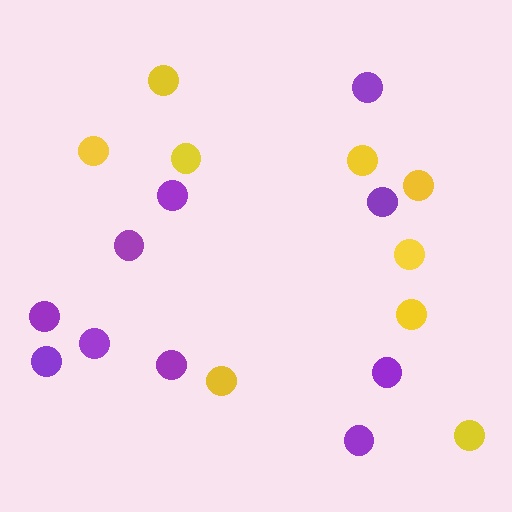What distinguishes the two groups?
There are 2 groups: one group of purple circles (10) and one group of yellow circles (9).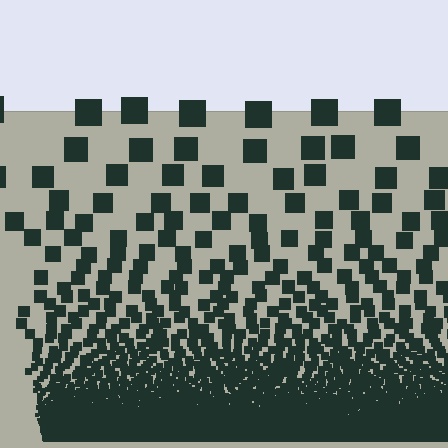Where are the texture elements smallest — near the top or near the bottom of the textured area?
Near the bottom.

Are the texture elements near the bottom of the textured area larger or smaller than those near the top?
Smaller. The gradient is inverted — elements near the bottom are smaller and denser.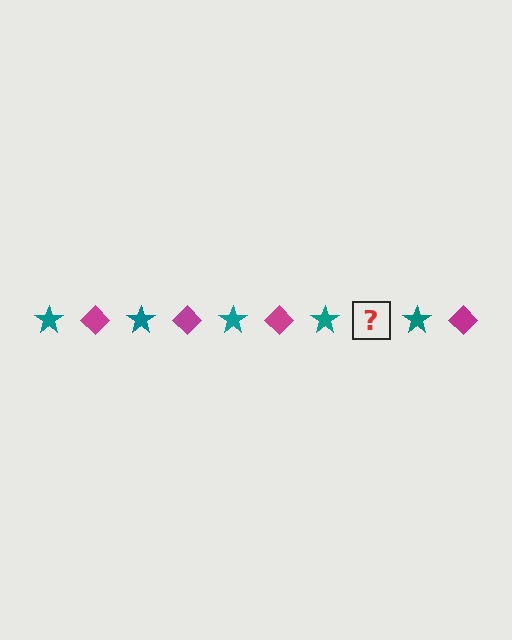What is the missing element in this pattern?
The missing element is a magenta diamond.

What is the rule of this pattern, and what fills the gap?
The rule is that the pattern alternates between teal star and magenta diamond. The gap should be filled with a magenta diamond.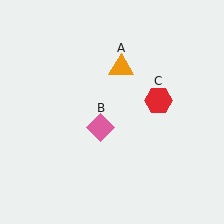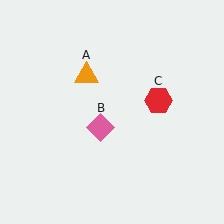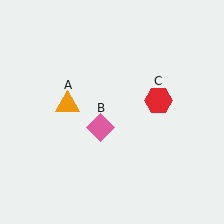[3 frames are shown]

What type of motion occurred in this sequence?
The orange triangle (object A) rotated counterclockwise around the center of the scene.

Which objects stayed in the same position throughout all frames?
Pink diamond (object B) and red hexagon (object C) remained stationary.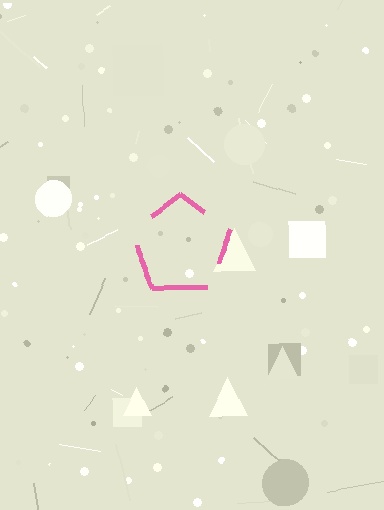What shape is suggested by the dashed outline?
The dashed outline suggests a pentagon.